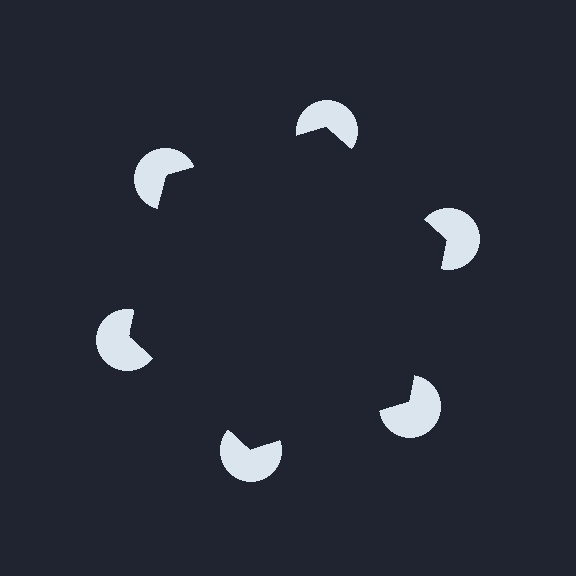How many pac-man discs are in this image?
There are 6 — one at each vertex of the illusory hexagon.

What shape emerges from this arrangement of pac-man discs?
An illusory hexagon — its edges are inferred from the aligned wedge cuts in the pac-man discs, not physically drawn.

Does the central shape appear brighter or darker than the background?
It typically appears slightly darker than the background, even though no actual brightness change is drawn.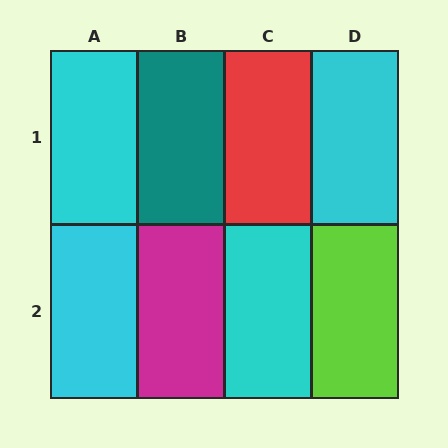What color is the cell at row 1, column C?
Red.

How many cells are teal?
1 cell is teal.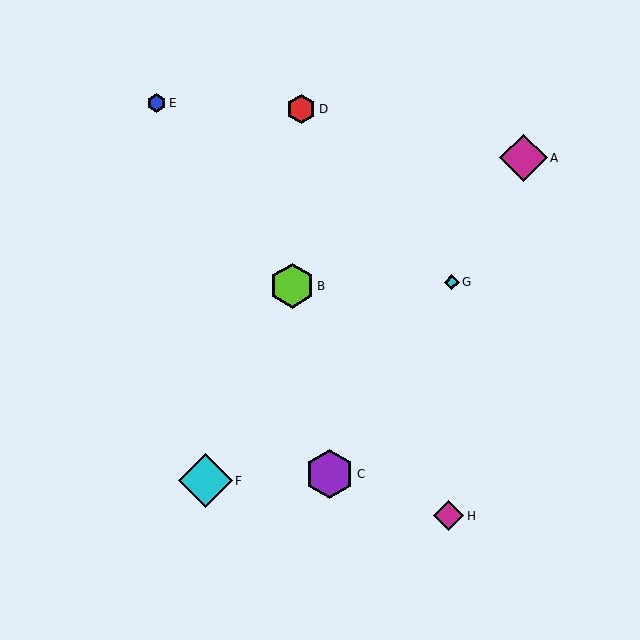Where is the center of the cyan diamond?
The center of the cyan diamond is at (205, 481).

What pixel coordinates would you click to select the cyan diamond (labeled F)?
Click at (205, 481) to select the cyan diamond F.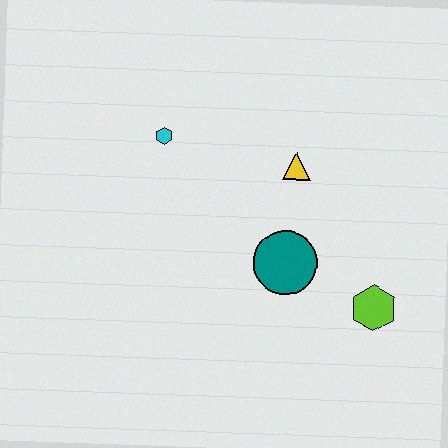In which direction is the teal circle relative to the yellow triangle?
The teal circle is below the yellow triangle.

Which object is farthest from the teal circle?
The cyan hexagon is farthest from the teal circle.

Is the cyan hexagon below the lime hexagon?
No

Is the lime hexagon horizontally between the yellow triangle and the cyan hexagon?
No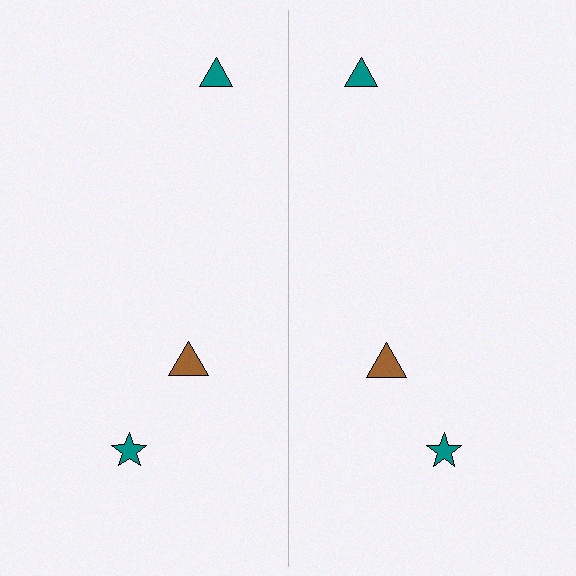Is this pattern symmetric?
Yes, this pattern has bilateral (reflection) symmetry.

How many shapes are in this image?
There are 6 shapes in this image.